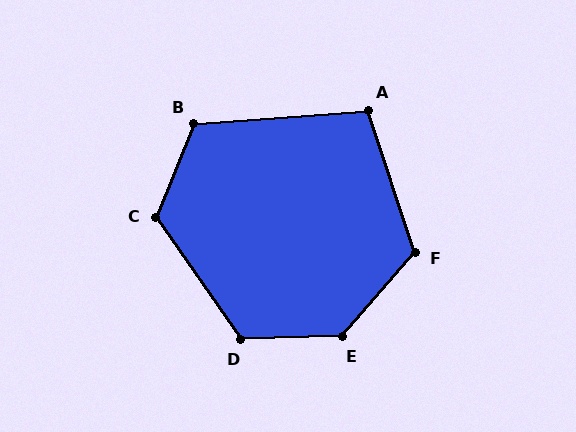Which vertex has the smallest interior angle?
A, at approximately 104 degrees.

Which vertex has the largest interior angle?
E, at approximately 133 degrees.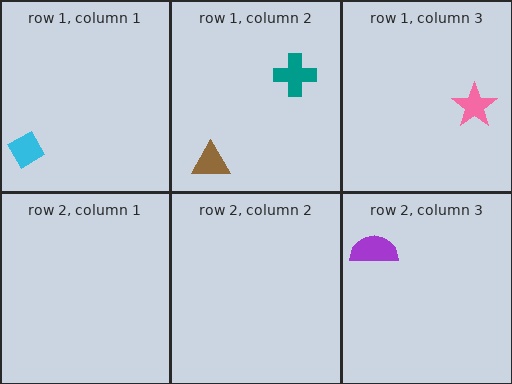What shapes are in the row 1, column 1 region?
The cyan diamond.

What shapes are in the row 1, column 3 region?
The pink star.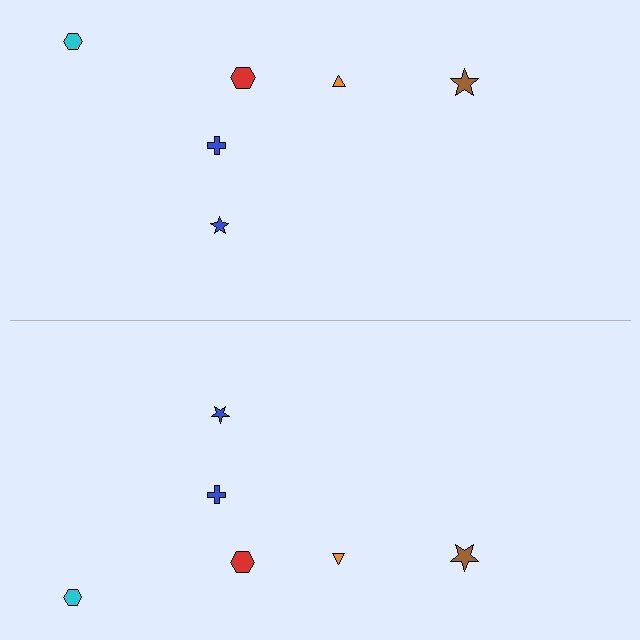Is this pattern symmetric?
Yes, this pattern has bilateral (reflection) symmetry.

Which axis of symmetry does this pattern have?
The pattern has a horizontal axis of symmetry running through the center of the image.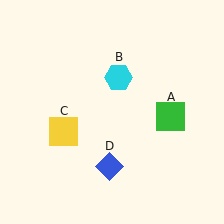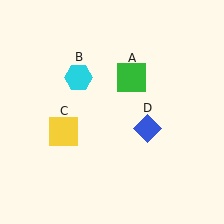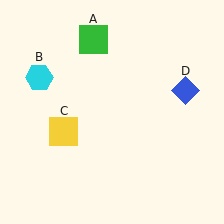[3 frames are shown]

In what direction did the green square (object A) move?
The green square (object A) moved up and to the left.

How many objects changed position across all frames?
3 objects changed position: green square (object A), cyan hexagon (object B), blue diamond (object D).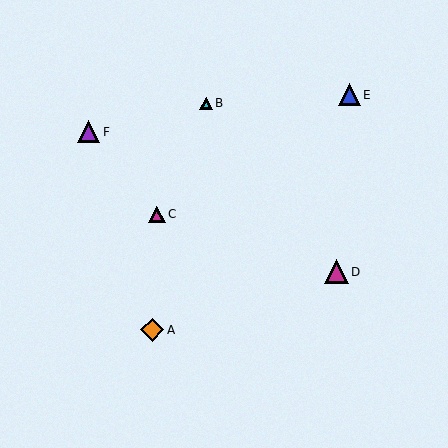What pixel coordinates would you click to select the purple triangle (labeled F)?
Click at (89, 132) to select the purple triangle F.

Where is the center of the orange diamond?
The center of the orange diamond is at (152, 330).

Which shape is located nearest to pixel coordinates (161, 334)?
The orange diamond (labeled A) at (152, 330) is nearest to that location.